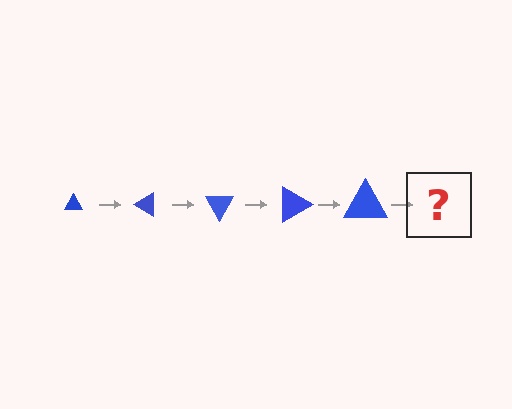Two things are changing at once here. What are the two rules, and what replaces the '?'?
The two rules are that the triangle grows larger each step and it rotates 30 degrees each step. The '?' should be a triangle, larger than the previous one and rotated 150 degrees from the start.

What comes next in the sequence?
The next element should be a triangle, larger than the previous one and rotated 150 degrees from the start.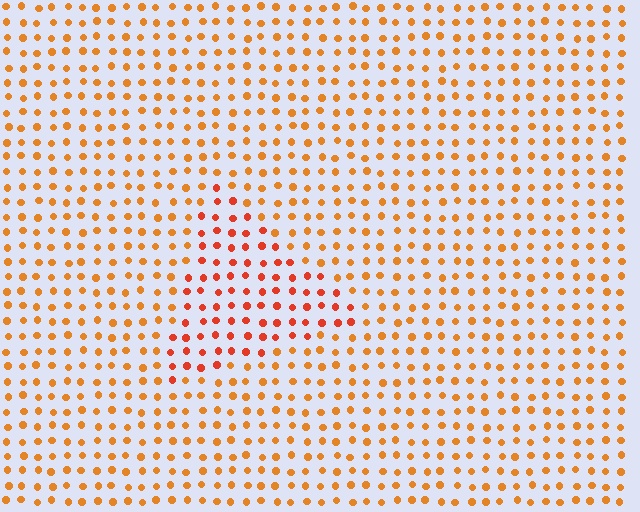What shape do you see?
I see a triangle.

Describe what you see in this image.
The image is filled with small orange elements in a uniform arrangement. A triangle-shaped region is visible where the elements are tinted to a slightly different hue, forming a subtle color boundary.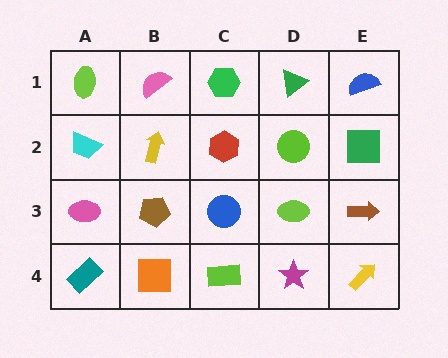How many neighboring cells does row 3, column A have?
3.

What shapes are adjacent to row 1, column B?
A yellow arrow (row 2, column B), a lime ellipse (row 1, column A), a green hexagon (row 1, column C).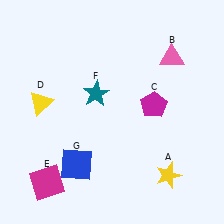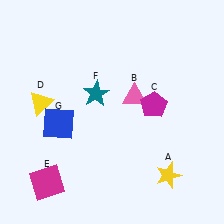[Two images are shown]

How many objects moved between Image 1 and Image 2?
2 objects moved between the two images.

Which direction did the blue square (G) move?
The blue square (G) moved up.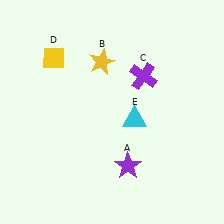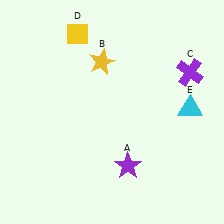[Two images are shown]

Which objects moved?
The objects that moved are: the purple cross (C), the yellow diamond (D), the cyan triangle (E).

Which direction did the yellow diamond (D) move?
The yellow diamond (D) moved up.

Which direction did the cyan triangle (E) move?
The cyan triangle (E) moved right.